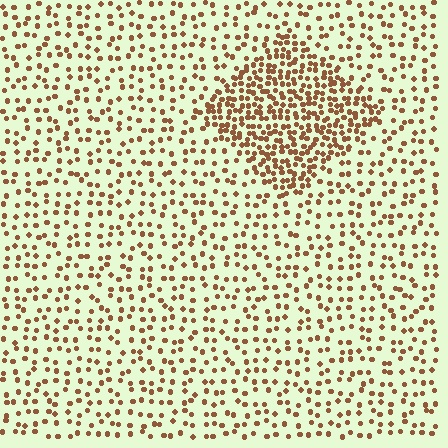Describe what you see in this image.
The image contains small brown elements arranged at two different densities. A diamond-shaped region is visible where the elements are more densely packed than the surrounding area.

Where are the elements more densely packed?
The elements are more densely packed inside the diamond boundary.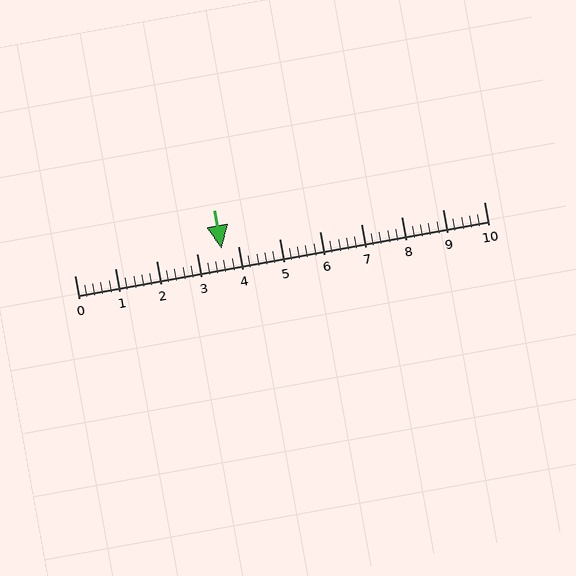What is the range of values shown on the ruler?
The ruler shows values from 0 to 10.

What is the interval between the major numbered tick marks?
The major tick marks are spaced 1 units apart.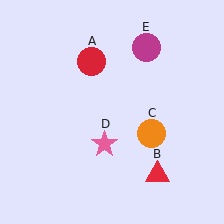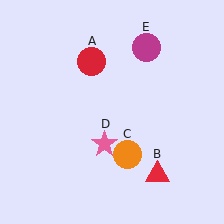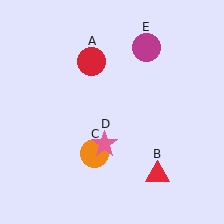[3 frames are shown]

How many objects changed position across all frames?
1 object changed position: orange circle (object C).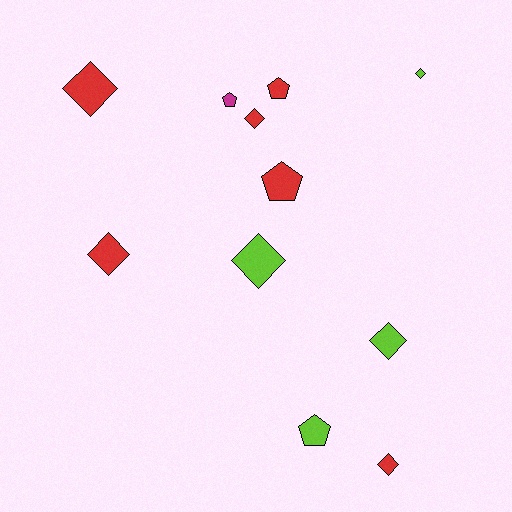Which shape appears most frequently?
Diamond, with 7 objects.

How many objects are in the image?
There are 11 objects.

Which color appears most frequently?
Red, with 6 objects.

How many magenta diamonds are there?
There are no magenta diamonds.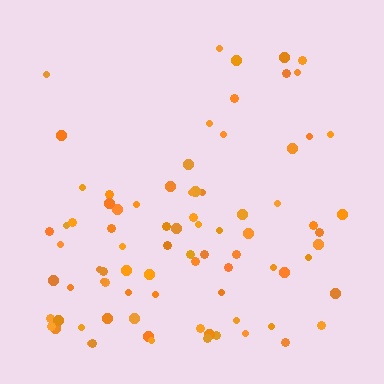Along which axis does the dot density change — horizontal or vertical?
Vertical.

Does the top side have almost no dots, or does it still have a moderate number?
Still a moderate number, just noticeably fewer than the bottom.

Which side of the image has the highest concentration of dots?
The bottom.